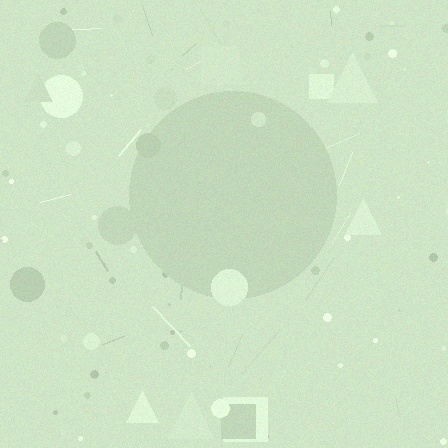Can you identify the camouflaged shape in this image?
The camouflaged shape is a circle.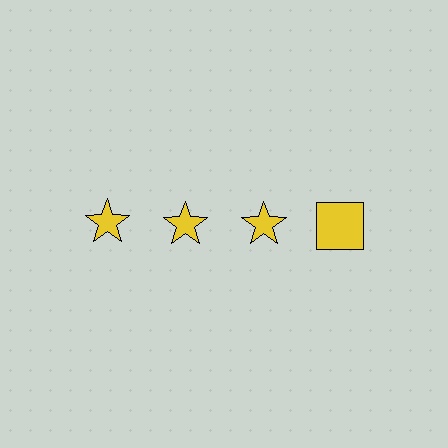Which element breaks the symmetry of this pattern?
The yellow square in the top row, second from right column breaks the symmetry. All other shapes are yellow stars.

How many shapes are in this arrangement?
There are 4 shapes arranged in a grid pattern.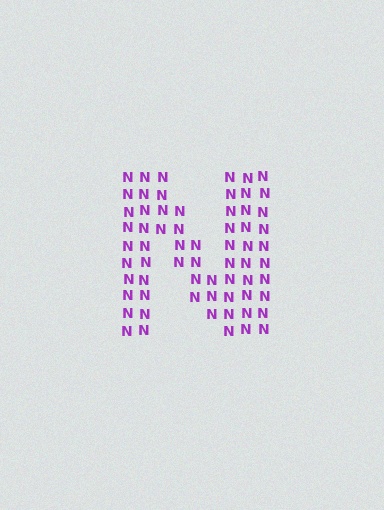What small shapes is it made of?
It is made of small letter N's.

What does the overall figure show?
The overall figure shows the letter N.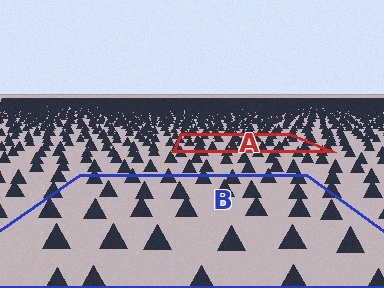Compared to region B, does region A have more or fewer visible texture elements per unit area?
Region A has more texture elements per unit area — they are packed more densely because it is farther away.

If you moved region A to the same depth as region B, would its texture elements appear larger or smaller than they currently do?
They would appear larger. At a closer depth, the same texture elements are projected at a bigger on-screen size.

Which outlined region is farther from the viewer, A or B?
Region A is farther from the viewer — the texture elements inside it appear smaller and more densely packed.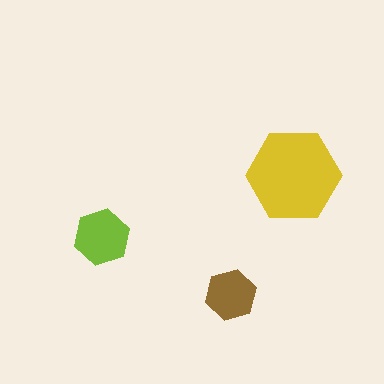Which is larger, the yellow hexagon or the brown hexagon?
The yellow one.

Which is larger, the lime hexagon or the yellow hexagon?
The yellow one.